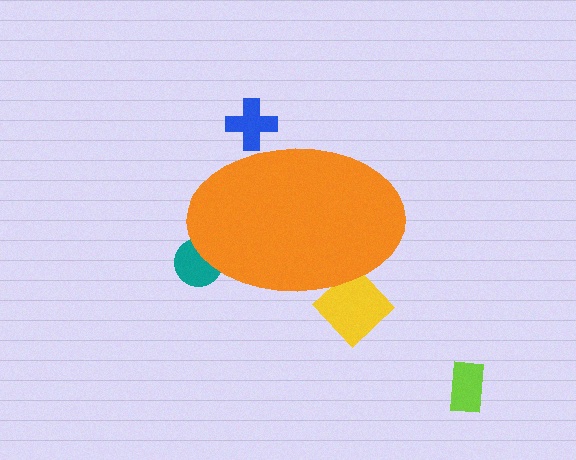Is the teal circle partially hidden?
Yes, the teal circle is partially hidden behind the orange ellipse.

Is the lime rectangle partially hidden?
No, the lime rectangle is fully visible.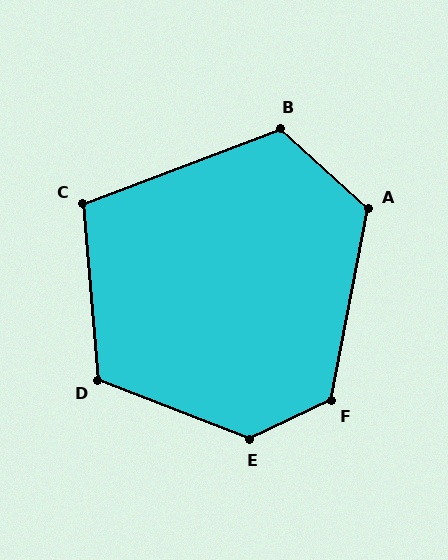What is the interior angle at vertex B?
Approximately 117 degrees (obtuse).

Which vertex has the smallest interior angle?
C, at approximately 106 degrees.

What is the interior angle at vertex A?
Approximately 121 degrees (obtuse).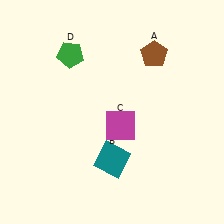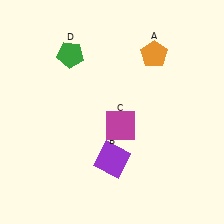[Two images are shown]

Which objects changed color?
A changed from brown to orange. B changed from teal to purple.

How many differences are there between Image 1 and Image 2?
There are 2 differences between the two images.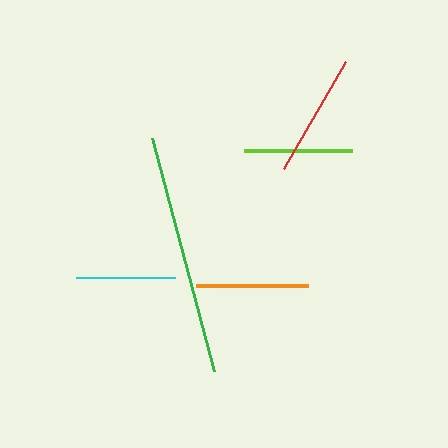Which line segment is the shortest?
The cyan line is the shortest at approximately 99 pixels.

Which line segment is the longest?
The green line is the longest at approximately 242 pixels.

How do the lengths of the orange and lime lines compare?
The orange and lime lines are approximately the same length.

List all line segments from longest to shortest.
From longest to shortest: green, red, orange, lime, cyan.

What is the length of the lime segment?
The lime segment is approximately 108 pixels long.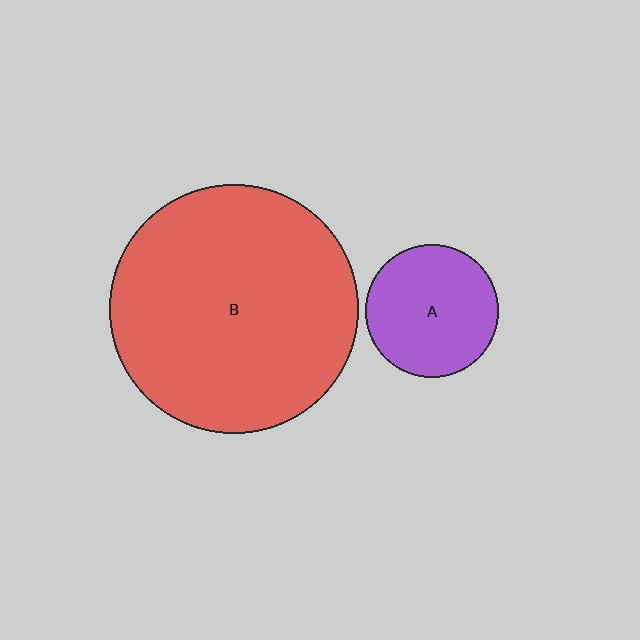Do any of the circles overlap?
No, none of the circles overlap.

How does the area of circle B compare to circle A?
Approximately 3.5 times.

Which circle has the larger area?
Circle B (red).